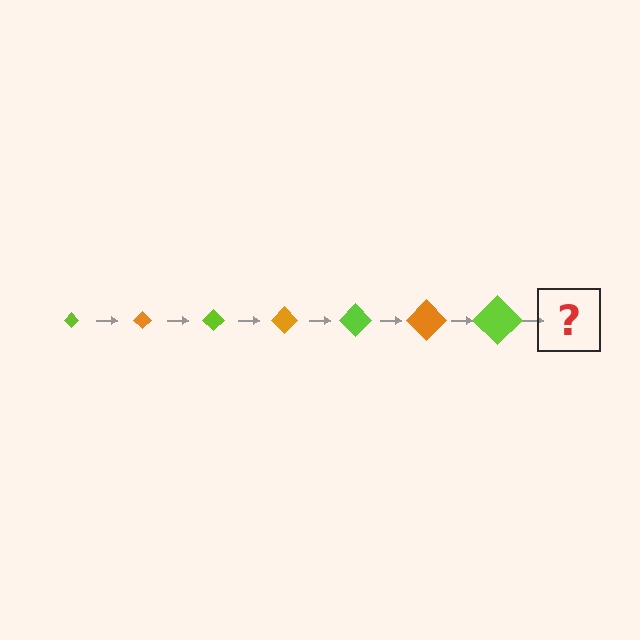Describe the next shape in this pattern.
It should be an orange diamond, larger than the previous one.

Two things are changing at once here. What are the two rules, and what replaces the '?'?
The two rules are that the diamond grows larger each step and the color cycles through lime and orange. The '?' should be an orange diamond, larger than the previous one.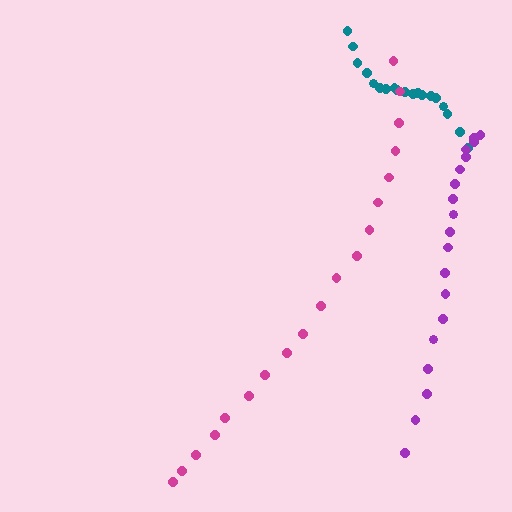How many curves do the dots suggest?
There are 3 distinct paths.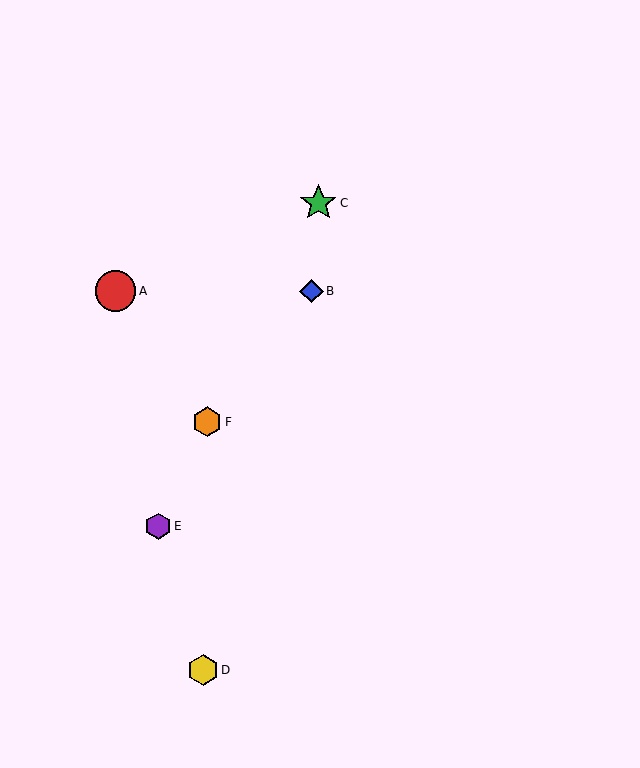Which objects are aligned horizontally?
Objects A, B are aligned horizontally.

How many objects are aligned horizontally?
2 objects (A, B) are aligned horizontally.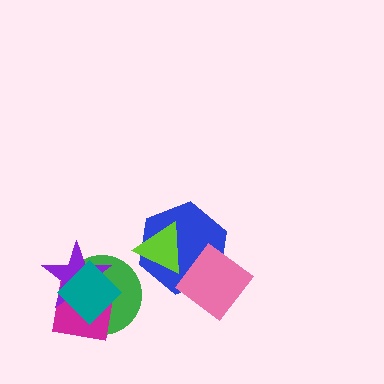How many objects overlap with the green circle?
3 objects overlap with the green circle.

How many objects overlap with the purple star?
3 objects overlap with the purple star.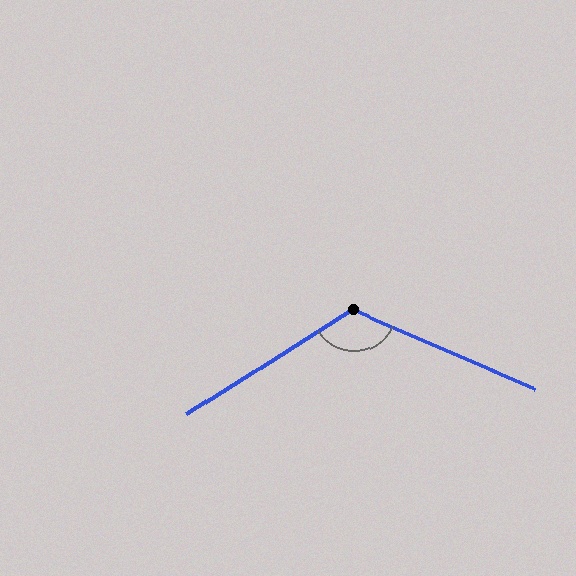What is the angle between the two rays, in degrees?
Approximately 124 degrees.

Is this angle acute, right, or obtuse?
It is obtuse.